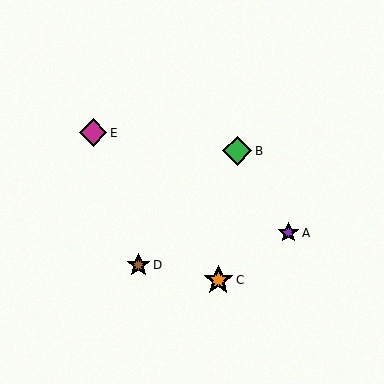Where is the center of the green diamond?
The center of the green diamond is at (237, 151).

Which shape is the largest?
The orange star (labeled C) is the largest.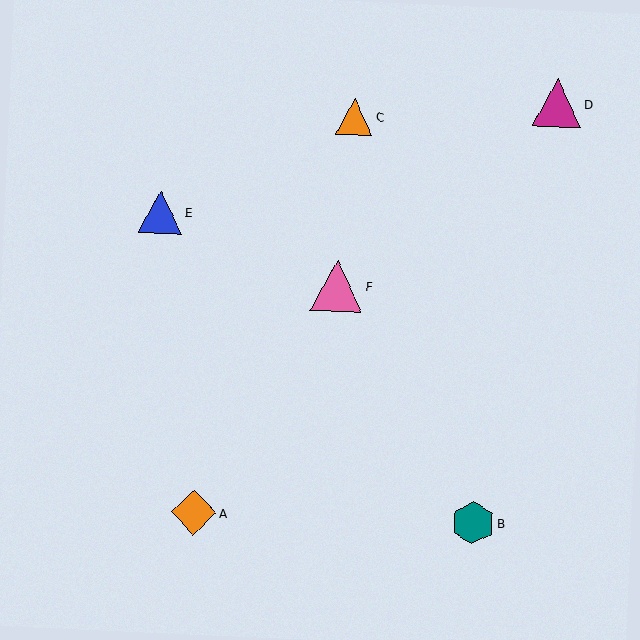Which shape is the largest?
The pink triangle (labeled F) is the largest.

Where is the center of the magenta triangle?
The center of the magenta triangle is at (557, 103).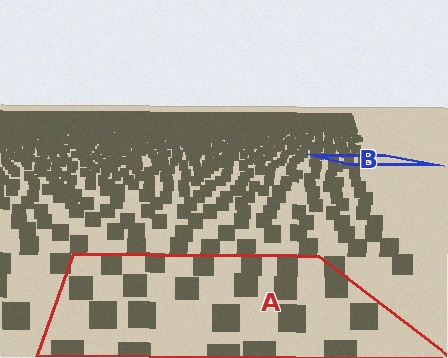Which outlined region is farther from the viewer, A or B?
Region B is farther from the viewer — the texture elements inside it appear smaller and more densely packed.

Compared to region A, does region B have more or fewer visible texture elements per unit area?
Region B has more texture elements per unit area — they are packed more densely because it is farther away.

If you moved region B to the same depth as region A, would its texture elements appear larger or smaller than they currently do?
They would appear larger. At a closer depth, the same texture elements are projected at a bigger on-screen size.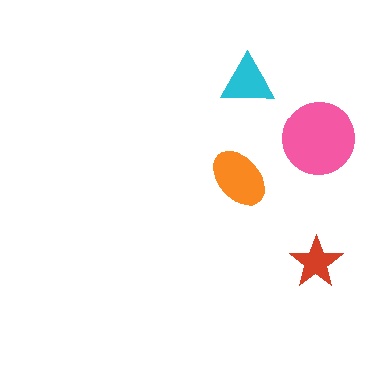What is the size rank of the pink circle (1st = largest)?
1st.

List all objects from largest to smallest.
The pink circle, the orange ellipse, the cyan triangle, the red star.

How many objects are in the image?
There are 4 objects in the image.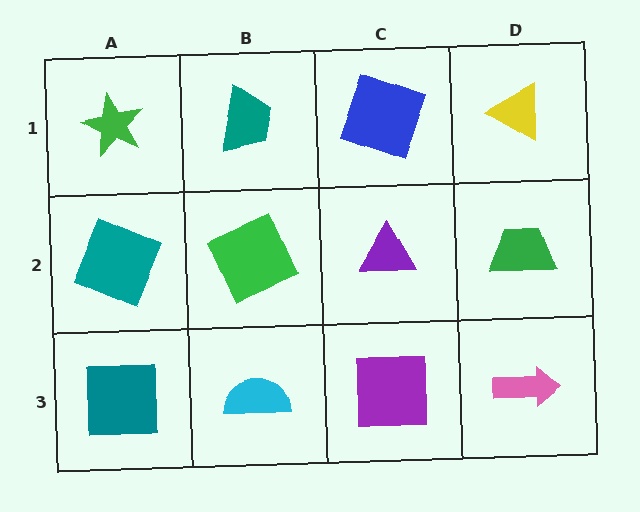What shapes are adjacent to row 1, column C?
A purple triangle (row 2, column C), a teal trapezoid (row 1, column B), a yellow triangle (row 1, column D).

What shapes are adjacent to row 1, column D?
A green trapezoid (row 2, column D), a blue square (row 1, column C).